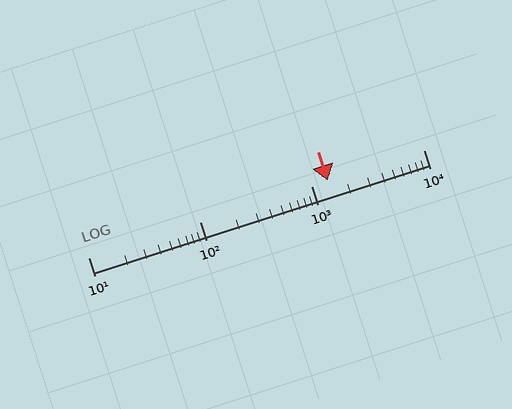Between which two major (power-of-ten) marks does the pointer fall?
The pointer is between 1000 and 10000.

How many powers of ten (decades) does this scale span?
The scale spans 3 decades, from 10 to 10000.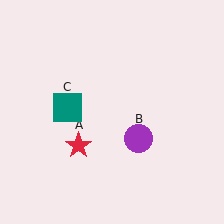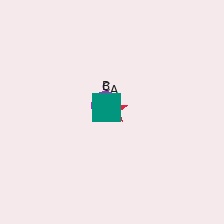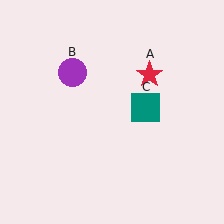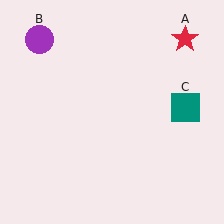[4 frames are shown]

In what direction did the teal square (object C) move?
The teal square (object C) moved right.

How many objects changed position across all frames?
3 objects changed position: red star (object A), purple circle (object B), teal square (object C).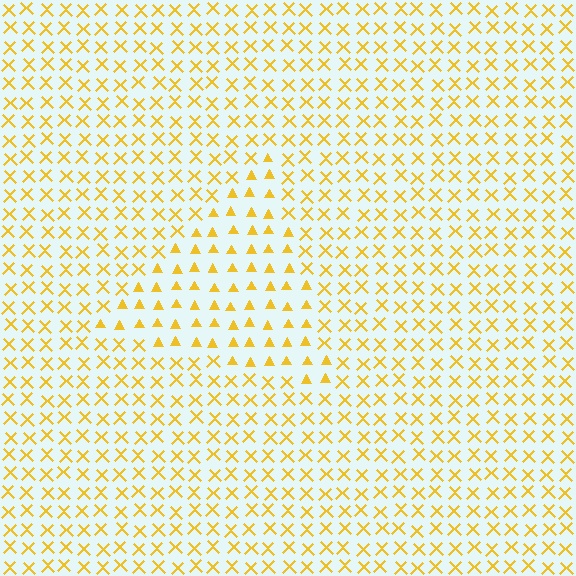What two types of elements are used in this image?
The image uses triangles inside the triangle region and X marks outside it.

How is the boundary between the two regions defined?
The boundary is defined by a change in element shape: triangles inside vs. X marks outside. All elements share the same color and spacing.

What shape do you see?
I see a triangle.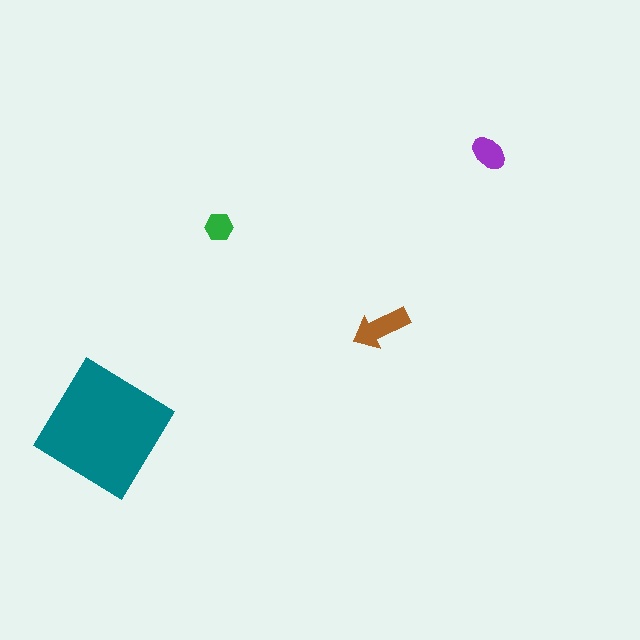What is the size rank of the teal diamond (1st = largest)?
1st.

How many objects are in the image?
There are 4 objects in the image.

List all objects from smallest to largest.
The green hexagon, the purple ellipse, the brown arrow, the teal diamond.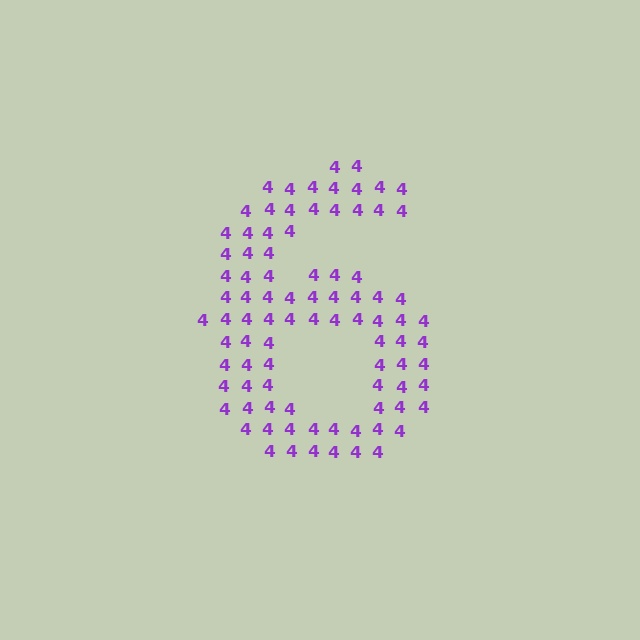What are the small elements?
The small elements are digit 4's.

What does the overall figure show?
The overall figure shows the digit 6.